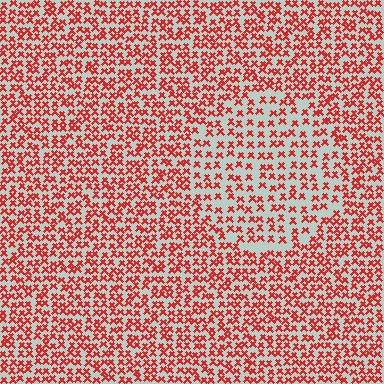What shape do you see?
I see a circle.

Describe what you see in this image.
The image contains small red elements arranged at two different densities. A circle-shaped region is visible where the elements are less densely packed than the surrounding area.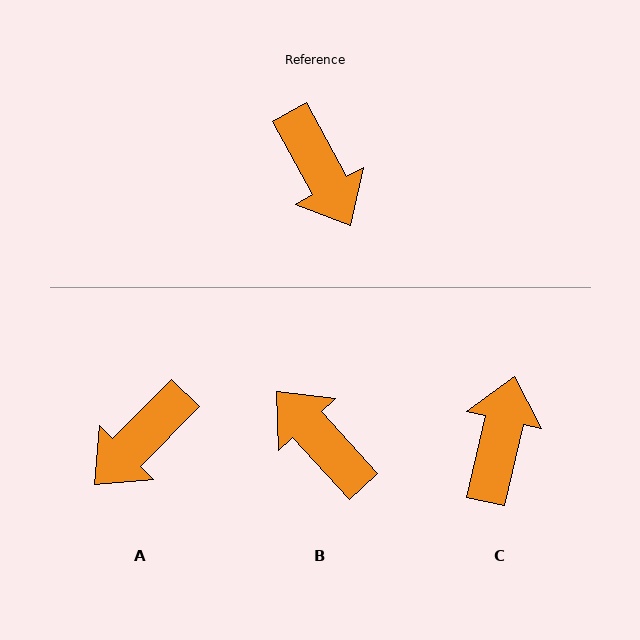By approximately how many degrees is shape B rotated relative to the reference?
Approximately 166 degrees clockwise.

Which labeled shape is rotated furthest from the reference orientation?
B, about 166 degrees away.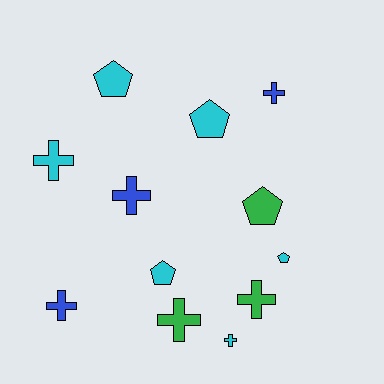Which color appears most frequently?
Cyan, with 6 objects.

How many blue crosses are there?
There are 3 blue crosses.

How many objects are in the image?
There are 12 objects.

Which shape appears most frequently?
Cross, with 7 objects.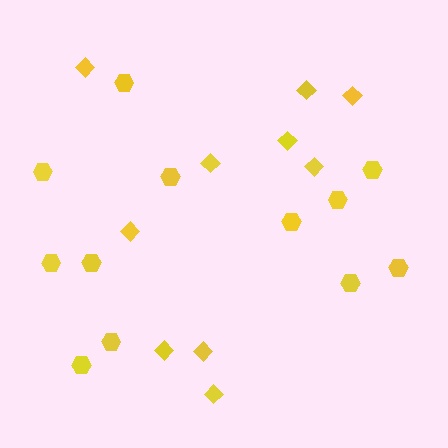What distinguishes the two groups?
There are 2 groups: one group of hexagons (12) and one group of diamonds (10).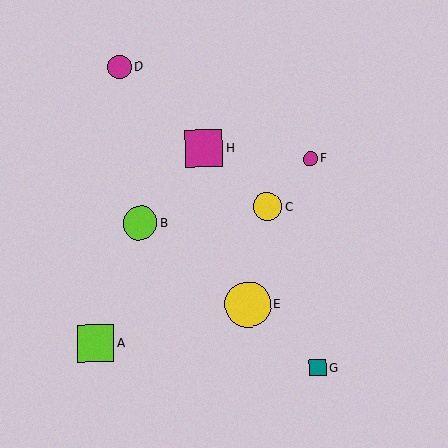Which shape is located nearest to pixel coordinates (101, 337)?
The lime square (labeled A) at (96, 343) is nearest to that location.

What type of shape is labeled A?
Shape A is a lime square.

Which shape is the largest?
The yellow circle (labeled E) is the largest.